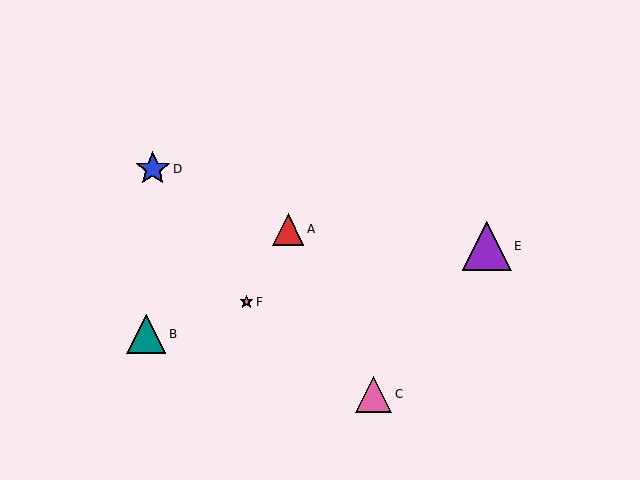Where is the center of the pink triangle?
The center of the pink triangle is at (374, 394).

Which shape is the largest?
The purple triangle (labeled E) is the largest.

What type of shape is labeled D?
Shape D is a blue star.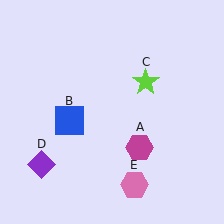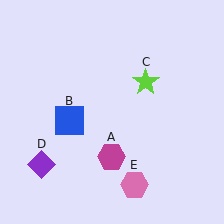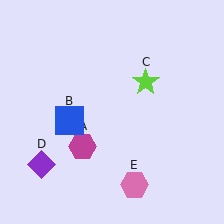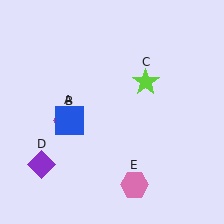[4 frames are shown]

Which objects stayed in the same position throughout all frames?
Blue square (object B) and lime star (object C) and purple diamond (object D) and pink hexagon (object E) remained stationary.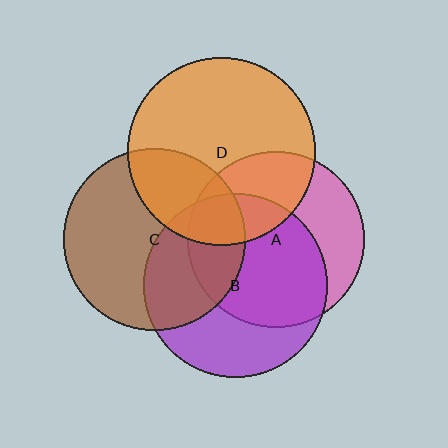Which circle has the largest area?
Circle D (orange).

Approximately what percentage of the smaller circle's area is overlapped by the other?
Approximately 30%.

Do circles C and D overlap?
Yes.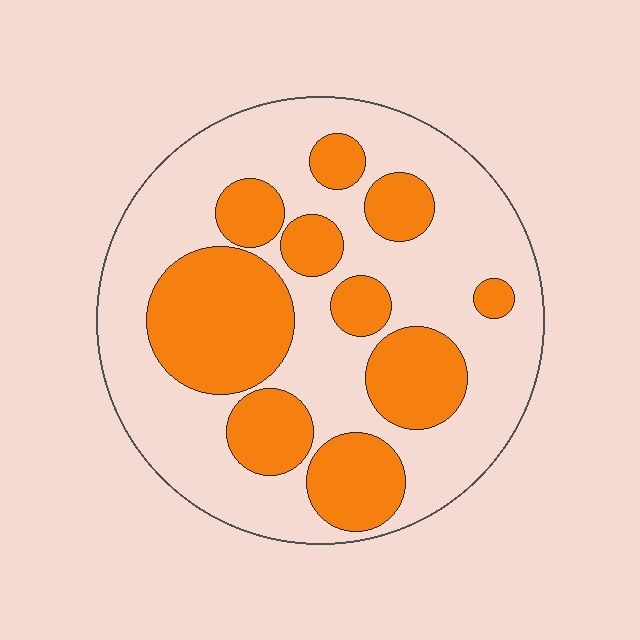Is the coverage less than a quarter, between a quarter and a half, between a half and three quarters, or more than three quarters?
Between a quarter and a half.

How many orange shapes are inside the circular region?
10.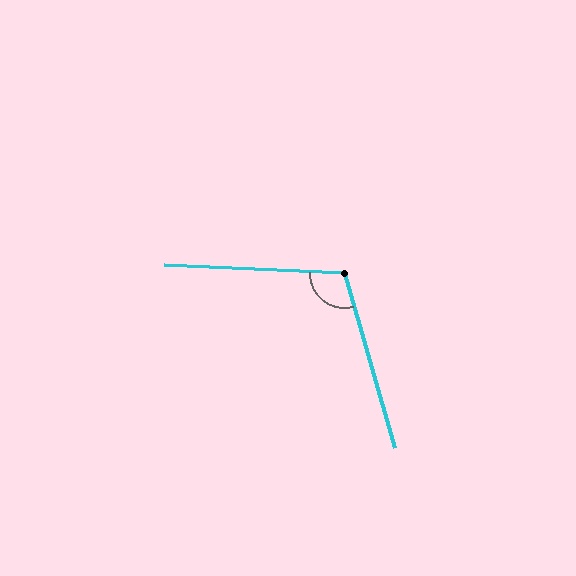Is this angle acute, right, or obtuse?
It is obtuse.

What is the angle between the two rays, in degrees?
Approximately 109 degrees.